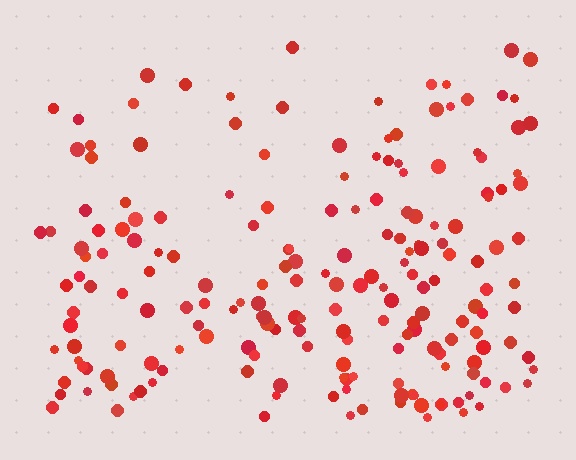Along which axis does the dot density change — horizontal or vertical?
Vertical.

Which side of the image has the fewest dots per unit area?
The top.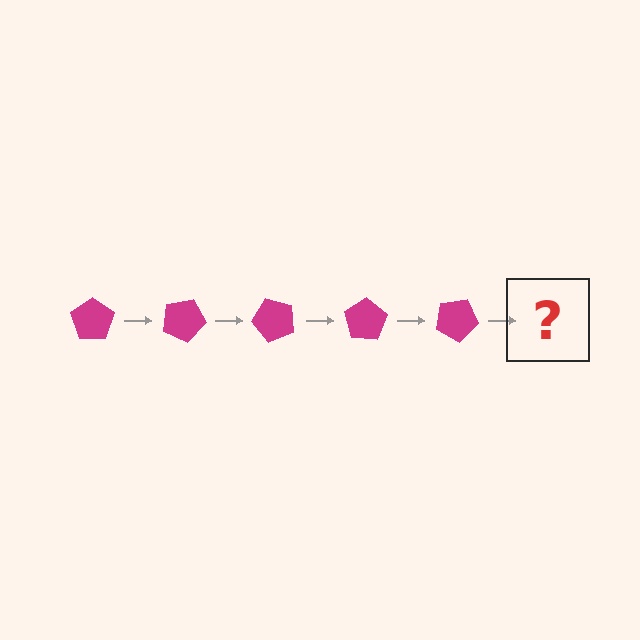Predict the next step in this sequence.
The next step is a magenta pentagon rotated 125 degrees.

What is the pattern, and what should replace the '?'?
The pattern is that the pentagon rotates 25 degrees each step. The '?' should be a magenta pentagon rotated 125 degrees.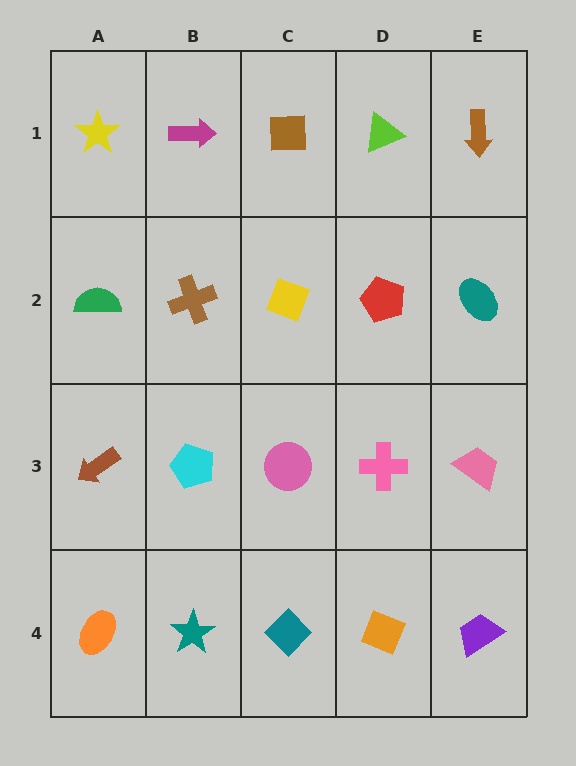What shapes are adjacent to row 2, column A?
A yellow star (row 1, column A), a brown arrow (row 3, column A), a brown cross (row 2, column B).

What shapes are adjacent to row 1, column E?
A teal ellipse (row 2, column E), a lime triangle (row 1, column D).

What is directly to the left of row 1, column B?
A yellow star.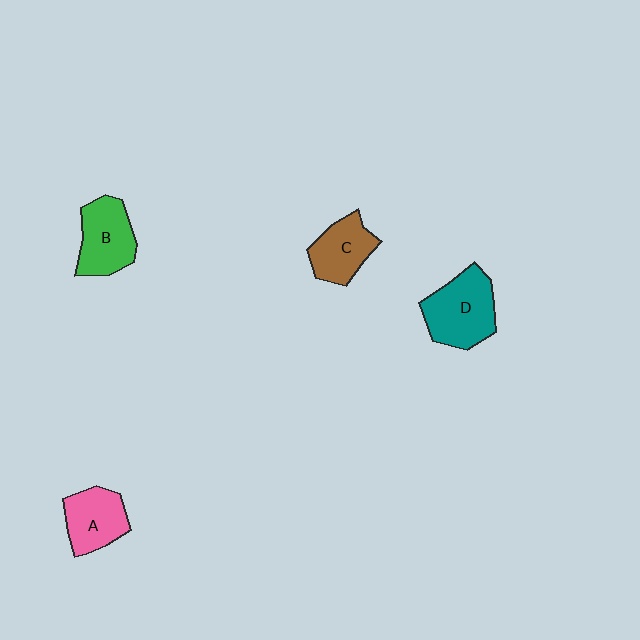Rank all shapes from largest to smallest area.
From largest to smallest: D (teal), B (green), A (pink), C (brown).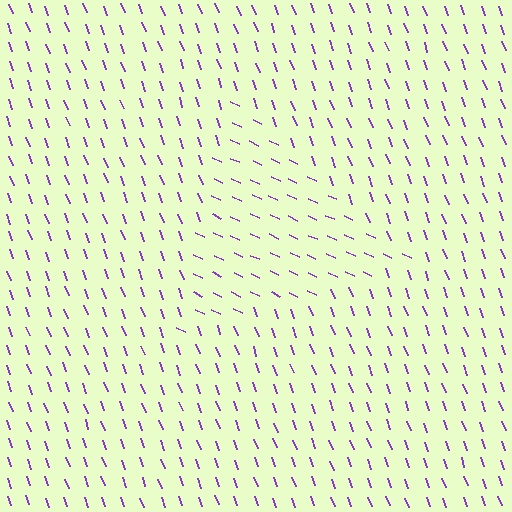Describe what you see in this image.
The image is filled with small purple line segments. A triangle region in the image has lines oriented differently from the surrounding lines, creating a visible texture boundary.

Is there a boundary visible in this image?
Yes, there is a texture boundary formed by a change in line orientation.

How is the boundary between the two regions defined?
The boundary is defined purely by a change in line orientation (approximately 45 degrees difference). All lines are the same color and thickness.